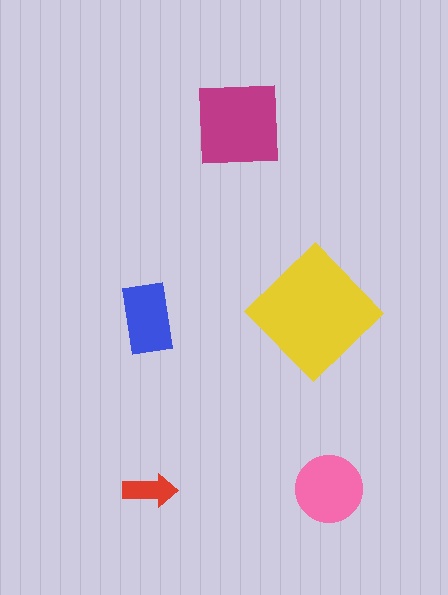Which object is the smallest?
The red arrow.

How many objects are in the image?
There are 5 objects in the image.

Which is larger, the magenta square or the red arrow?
The magenta square.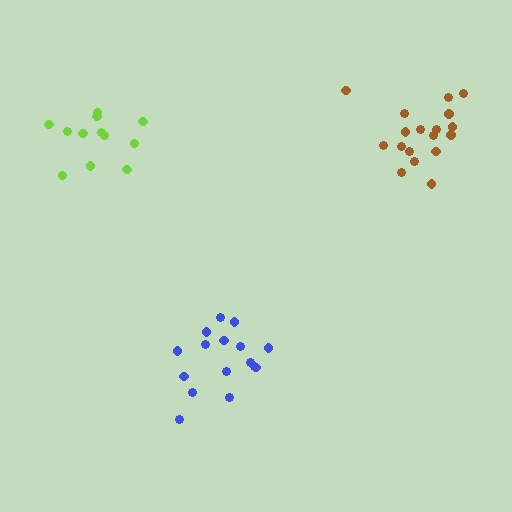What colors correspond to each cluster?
The clusters are colored: brown, blue, lime.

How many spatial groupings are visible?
There are 3 spatial groupings.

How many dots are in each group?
Group 1: 18 dots, Group 2: 16 dots, Group 3: 13 dots (47 total).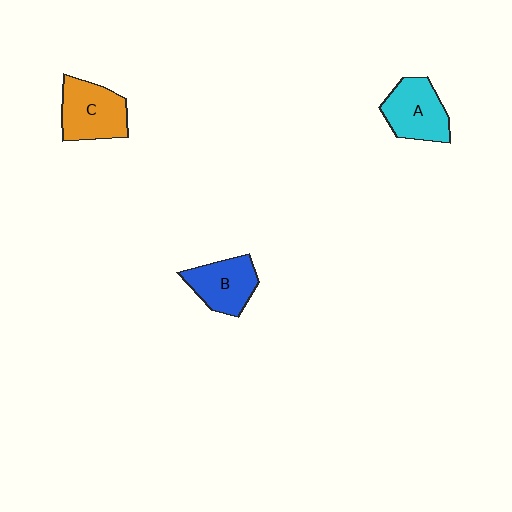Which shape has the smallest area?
Shape B (blue).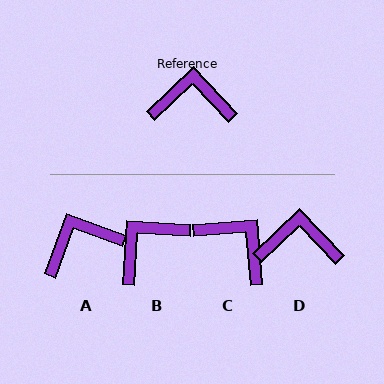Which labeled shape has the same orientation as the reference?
D.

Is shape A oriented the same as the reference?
No, it is off by about 27 degrees.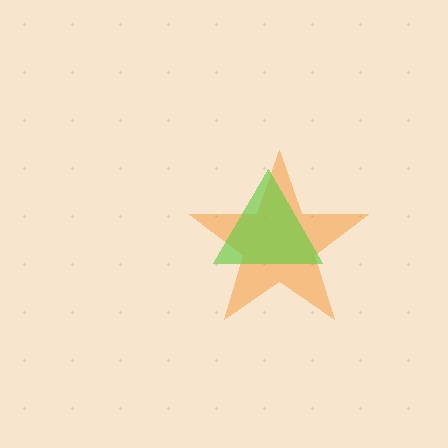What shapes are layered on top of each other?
The layered shapes are: an orange star, a lime triangle.